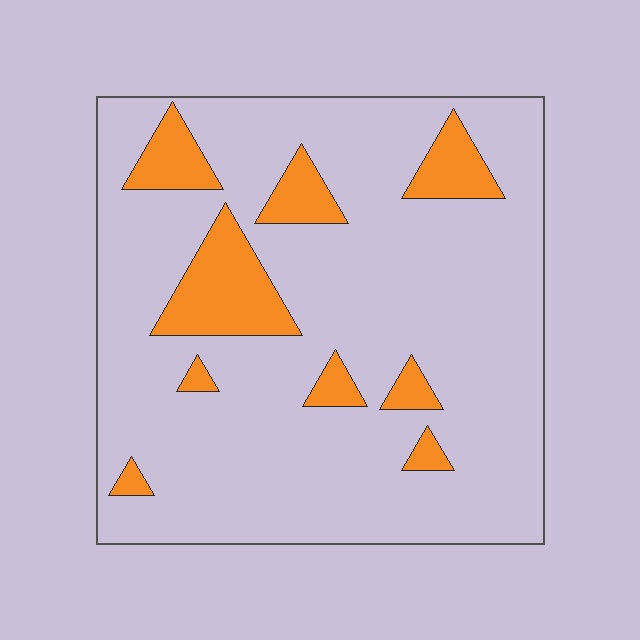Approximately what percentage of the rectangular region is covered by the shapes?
Approximately 15%.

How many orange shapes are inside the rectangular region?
9.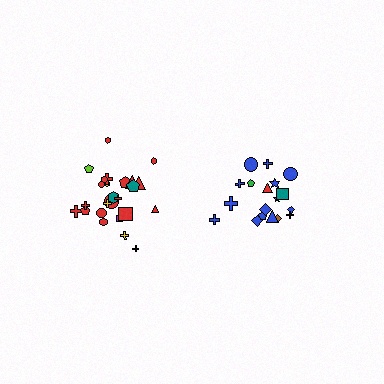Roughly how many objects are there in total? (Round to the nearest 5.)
Roughly 45 objects in total.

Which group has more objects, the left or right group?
The left group.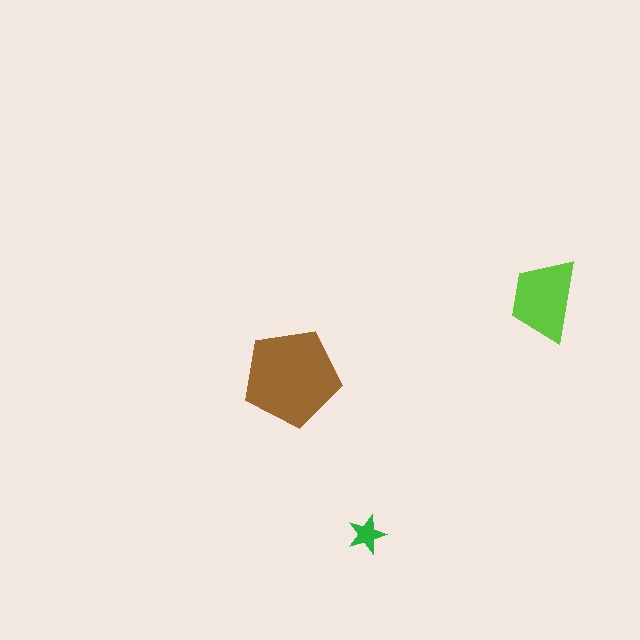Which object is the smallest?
The green star.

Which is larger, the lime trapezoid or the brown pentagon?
The brown pentagon.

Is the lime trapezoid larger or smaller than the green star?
Larger.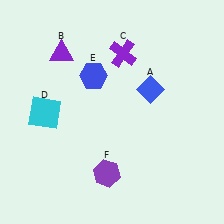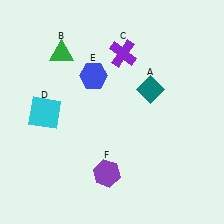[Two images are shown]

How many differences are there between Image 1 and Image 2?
There are 2 differences between the two images.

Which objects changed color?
A changed from blue to teal. B changed from purple to green.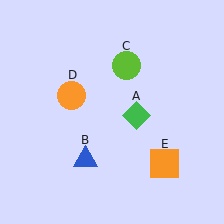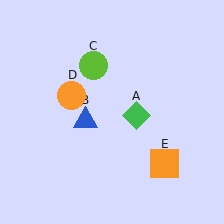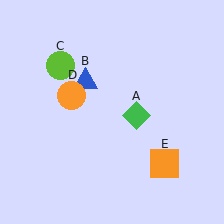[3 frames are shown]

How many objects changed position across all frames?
2 objects changed position: blue triangle (object B), lime circle (object C).